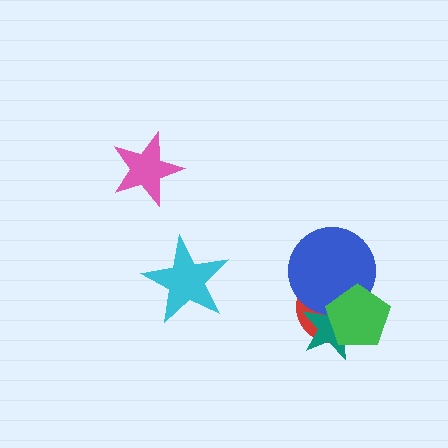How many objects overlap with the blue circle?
3 objects overlap with the blue circle.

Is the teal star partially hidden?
Yes, it is partially covered by another shape.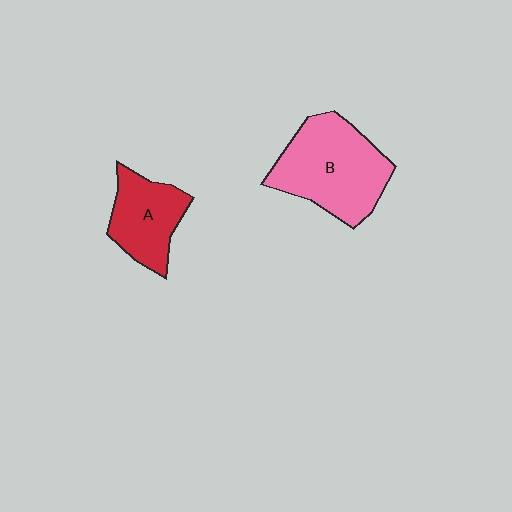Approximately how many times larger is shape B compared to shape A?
Approximately 1.6 times.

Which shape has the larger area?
Shape B (pink).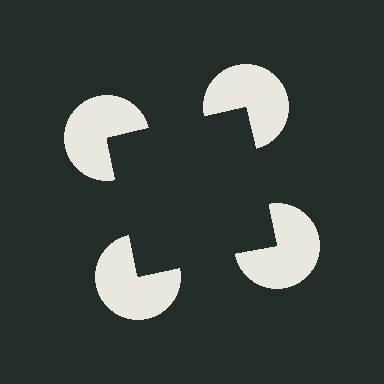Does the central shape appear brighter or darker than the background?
It typically appears slightly darker than the background, even though no actual brightness change is drawn.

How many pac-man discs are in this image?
There are 4 — one at each vertex of the illusory square.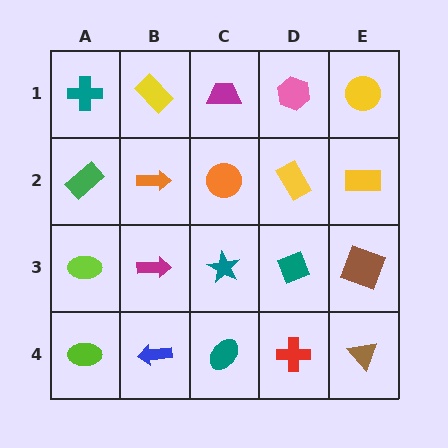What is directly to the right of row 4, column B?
A teal ellipse.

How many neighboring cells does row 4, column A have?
2.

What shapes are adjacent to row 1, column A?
A green rectangle (row 2, column A), a yellow rectangle (row 1, column B).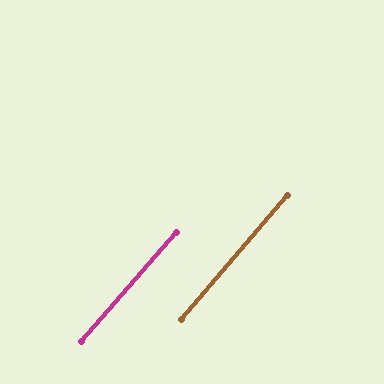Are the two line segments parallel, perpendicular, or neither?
Parallel — their directions differ by only 0.5°.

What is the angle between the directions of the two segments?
Approximately 1 degree.